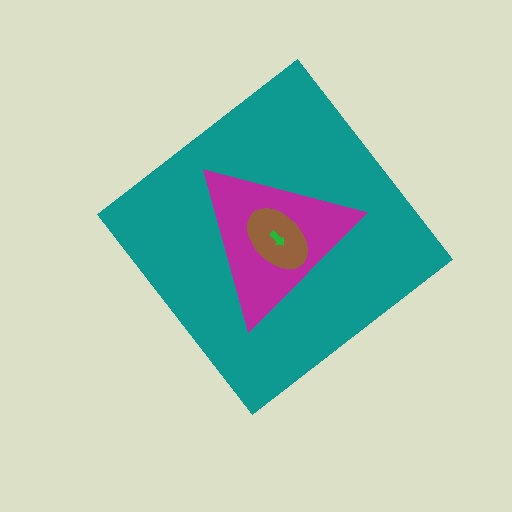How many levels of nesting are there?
4.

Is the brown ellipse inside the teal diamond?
Yes.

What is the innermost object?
The green arrow.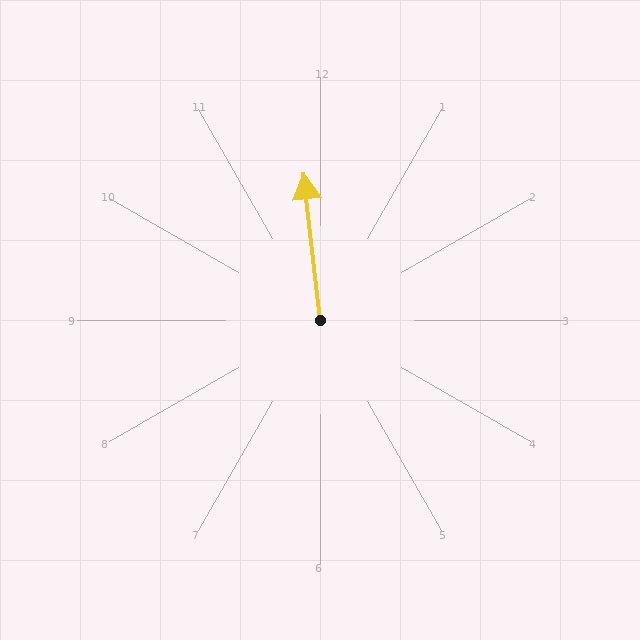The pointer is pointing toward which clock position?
Roughly 12 o'clock.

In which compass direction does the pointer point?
North.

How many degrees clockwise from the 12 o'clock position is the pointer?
Approximately 354 degrees.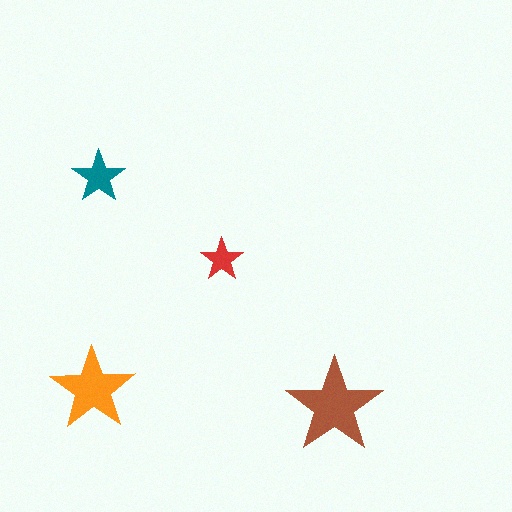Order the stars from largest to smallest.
the brown one, the orange one, the teal one, the red one.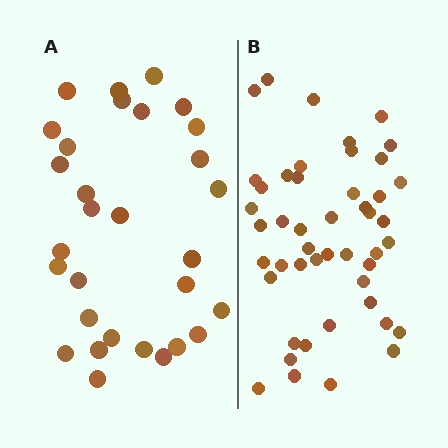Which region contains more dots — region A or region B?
Region B (the right region) has more dots.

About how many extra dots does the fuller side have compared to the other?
Region B has approximately 15 more dots than region A.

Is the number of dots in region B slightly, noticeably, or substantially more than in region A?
Region B has substantially more. The ratio is roughly 1.6 to 1.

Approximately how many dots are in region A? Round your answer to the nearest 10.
About 30 dots.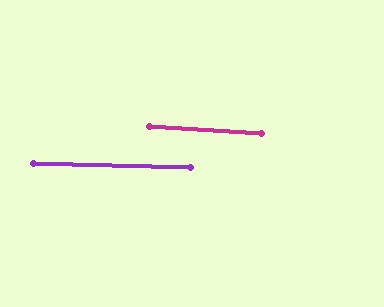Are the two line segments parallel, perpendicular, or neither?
Parallel — their directions differ by only 1.9°.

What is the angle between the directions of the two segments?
Approximately 2 degrees.